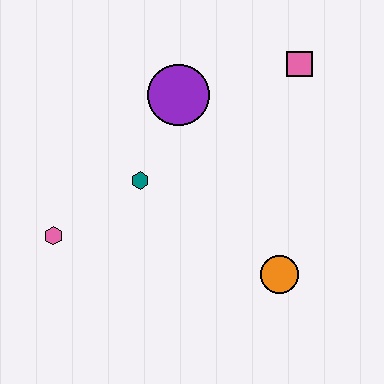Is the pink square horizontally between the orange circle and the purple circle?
No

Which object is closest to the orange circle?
The teal hexagon is closest to the orange circle.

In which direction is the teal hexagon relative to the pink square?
The teal hexagon is to the left of the pink square.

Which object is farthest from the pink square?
The pink hexagon is farthest from the pink square.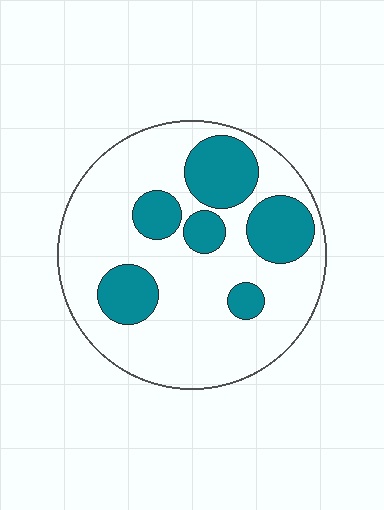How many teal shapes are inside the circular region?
6.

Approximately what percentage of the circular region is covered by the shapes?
Approximately 25%.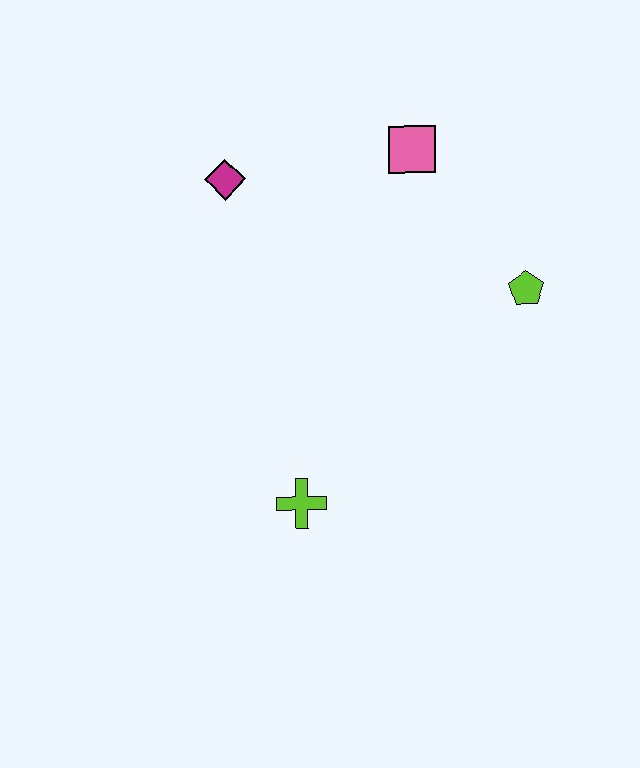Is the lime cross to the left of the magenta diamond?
No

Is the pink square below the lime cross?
No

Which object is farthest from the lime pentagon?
The magenta diamond is farthest from the lime pentagon.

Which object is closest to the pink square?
The lime pentagon is closest to the pink square.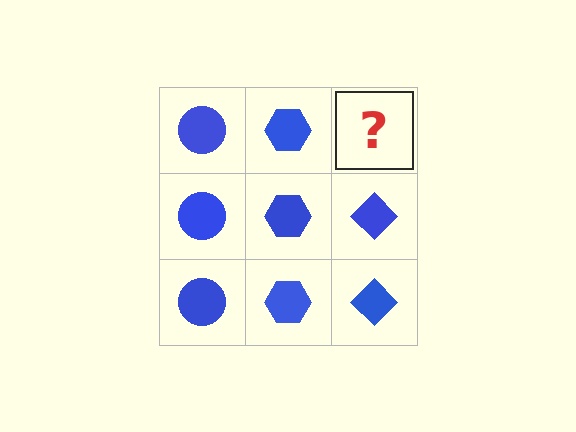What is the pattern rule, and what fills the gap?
The rule is that each column has a consistent shape. The gap should be filled with a blue diamond.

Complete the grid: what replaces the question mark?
The question mark should be replaced with a blue diamond.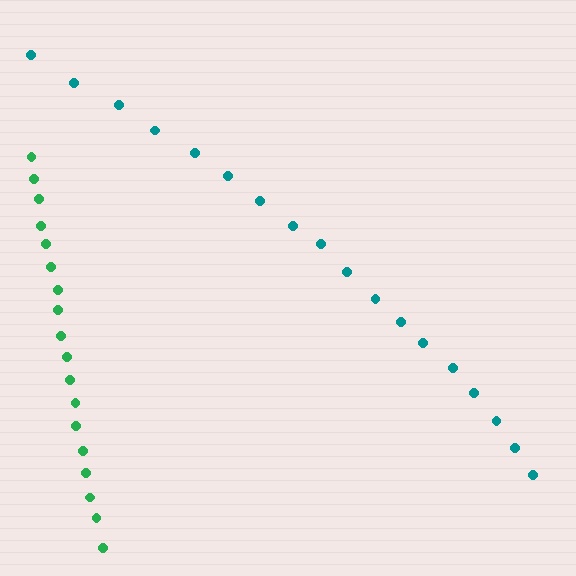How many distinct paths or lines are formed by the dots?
There are 2 distinct paths.